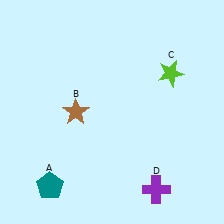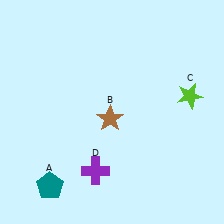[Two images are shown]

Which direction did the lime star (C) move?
The lime star (C) moved down.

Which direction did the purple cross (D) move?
The purple cross (D) moved left.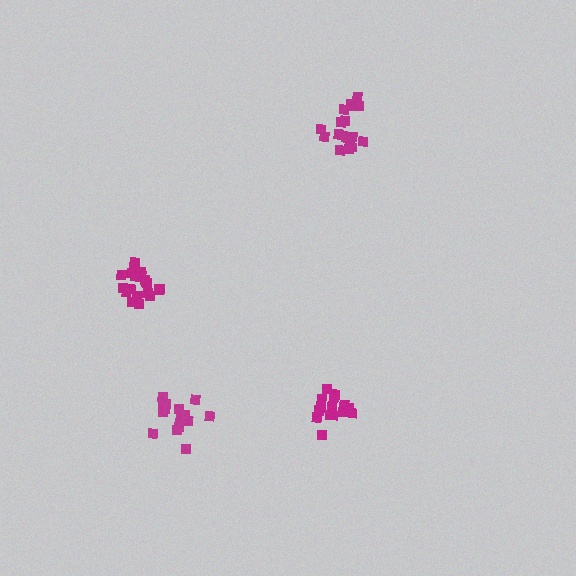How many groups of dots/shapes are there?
There are 4 groups.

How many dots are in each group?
Group 1: 15 dots, Group 2: 16 dots, Group 3: 18 dots, Group 4: 21 dots (70 total).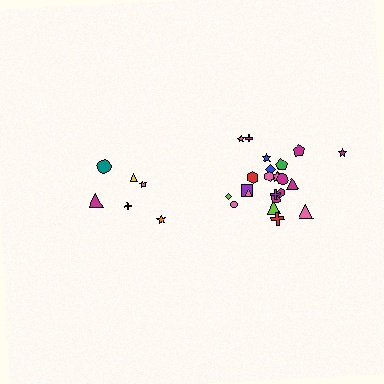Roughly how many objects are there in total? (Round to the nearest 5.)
Roughly 30 objects in total.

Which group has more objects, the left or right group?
The right group.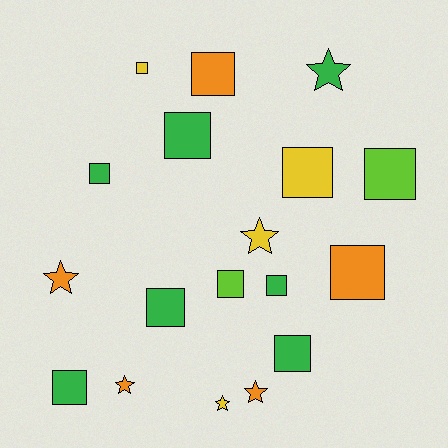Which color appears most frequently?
Green, with 7 objects.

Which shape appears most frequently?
Square, with 12 objects.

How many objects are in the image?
There are 18 objects.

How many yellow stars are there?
There are 2 yellow stars.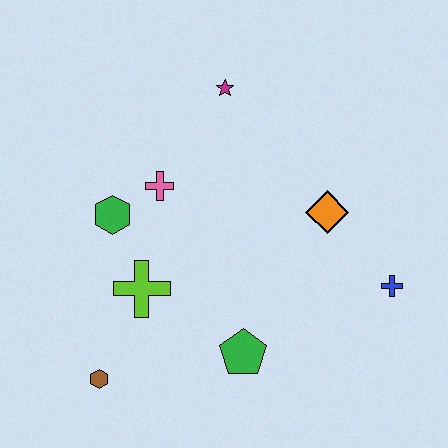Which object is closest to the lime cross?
The green hexagon is closest to the lime cross.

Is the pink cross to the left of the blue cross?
Yes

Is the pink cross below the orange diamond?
No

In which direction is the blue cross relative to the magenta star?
The blue cross is below the magenta star.